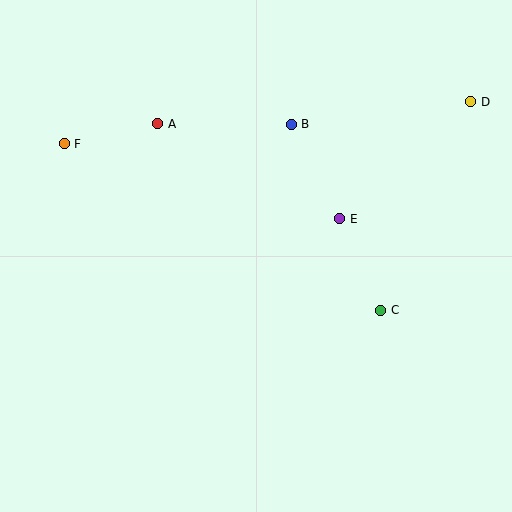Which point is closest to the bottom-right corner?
Point C is closest to the bottom-right corner.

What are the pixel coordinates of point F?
Point F is at (64, 144).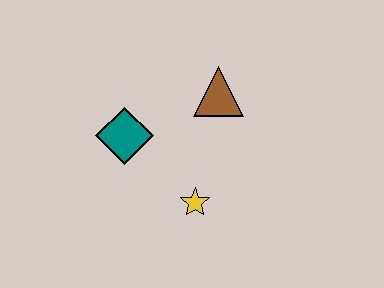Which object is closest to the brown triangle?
The teal diamond is closest to the brown triangle.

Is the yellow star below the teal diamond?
Yes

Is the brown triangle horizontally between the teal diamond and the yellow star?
No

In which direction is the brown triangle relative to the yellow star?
The brown triangle is above the yellow star.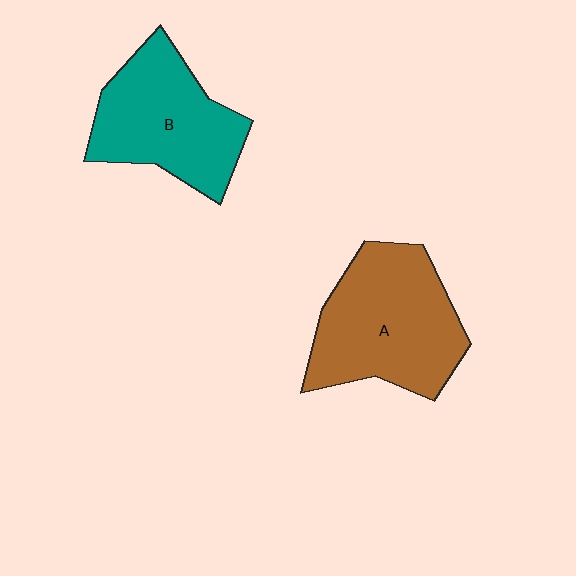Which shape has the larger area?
Shape A (brown).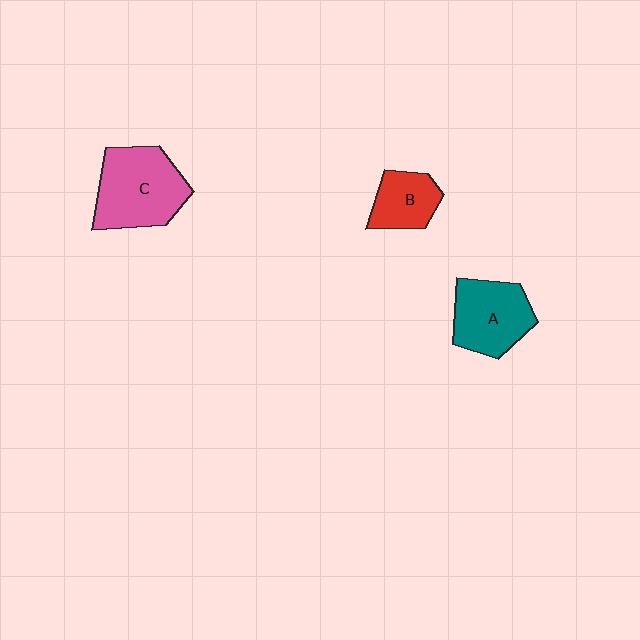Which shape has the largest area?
Shape C (pink).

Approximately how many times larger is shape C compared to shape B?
Approximately 1.9 times.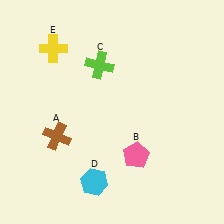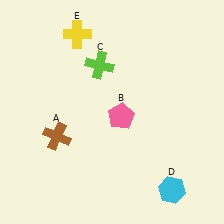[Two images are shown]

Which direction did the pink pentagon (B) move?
The pink pentagon (B) moved up.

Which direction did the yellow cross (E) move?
The yellow cross (E) moved right.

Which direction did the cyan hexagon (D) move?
The cyan hexagon (D) moved right.